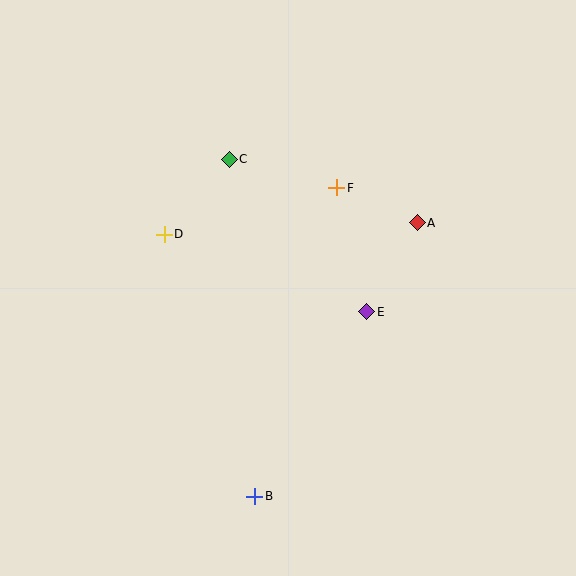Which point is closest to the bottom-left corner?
Point B is closest to the bottom-left corner.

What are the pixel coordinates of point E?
Point E is at (367, 312).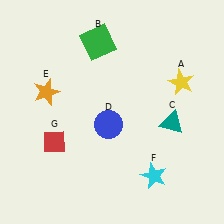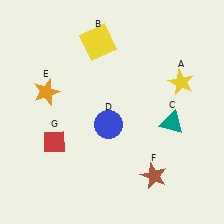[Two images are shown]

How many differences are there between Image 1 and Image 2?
There are 2 differences between the two images.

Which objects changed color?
B changed from green to yellow. F changed from cyan to brown.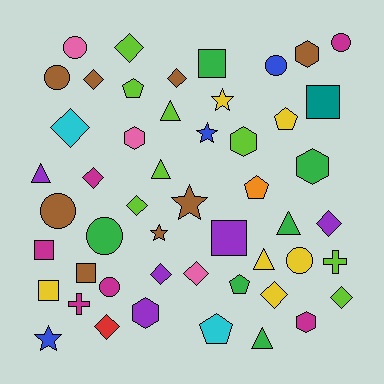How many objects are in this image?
There are 50 objects.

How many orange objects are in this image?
There is 1 orange object.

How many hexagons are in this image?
There are 6 hexagons.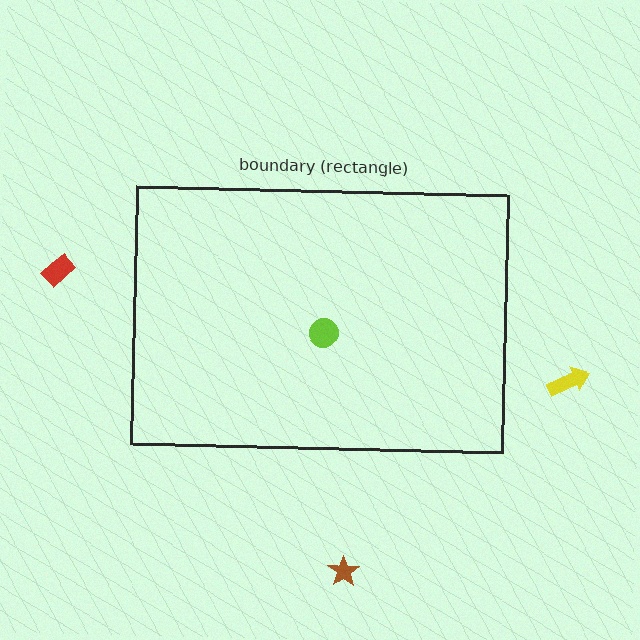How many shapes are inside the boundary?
1 inside, 3 outside.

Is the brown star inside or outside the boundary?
Outside.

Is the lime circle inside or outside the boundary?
Inside.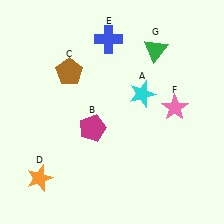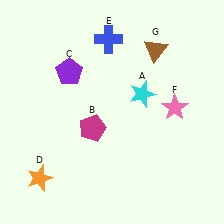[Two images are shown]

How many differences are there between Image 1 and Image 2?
There are 2 differences between the two images.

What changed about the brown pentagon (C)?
In Image 1, C is brown. In Image 2, it changed to purple.